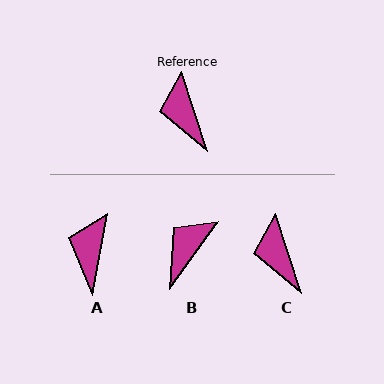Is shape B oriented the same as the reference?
No, it is off by about 53 degrees.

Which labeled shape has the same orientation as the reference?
C.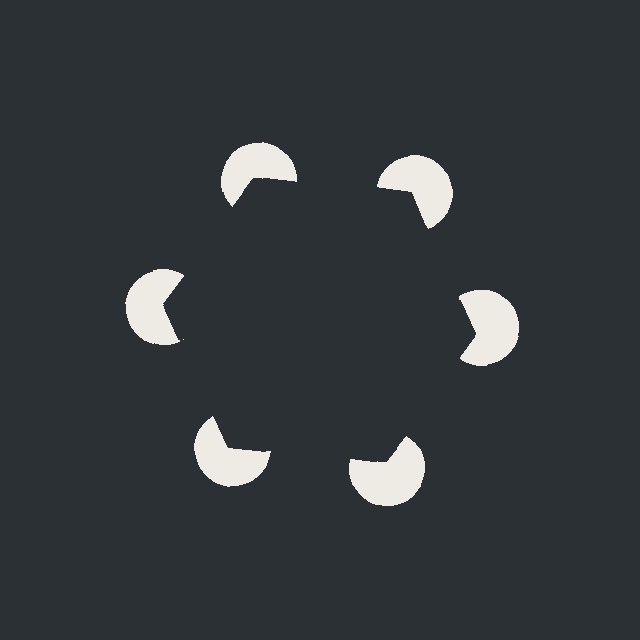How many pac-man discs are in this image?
There are 6 — one at each vertex of the illusory hexagon.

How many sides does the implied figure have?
6 sides.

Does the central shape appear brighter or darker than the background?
It typically appears slightly darker than the background, even though no actual brightness change is drawn.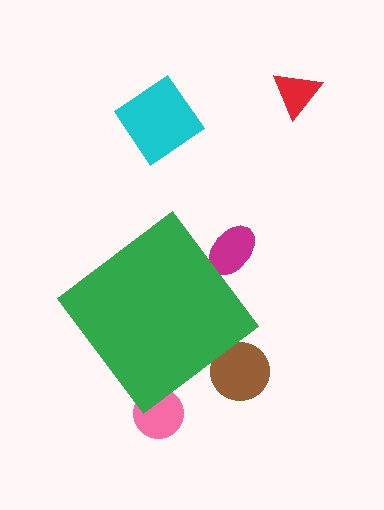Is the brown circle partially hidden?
Yes, the brown circle is partially hidden behind the green diamond.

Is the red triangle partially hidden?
No, the red triangle is fully visible.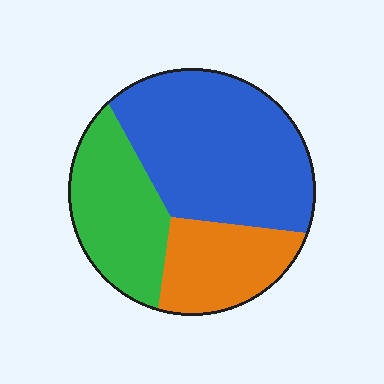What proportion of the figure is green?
Green covers roughly 30% of the figure.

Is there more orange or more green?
Green.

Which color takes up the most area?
Blue, at roughly 50%.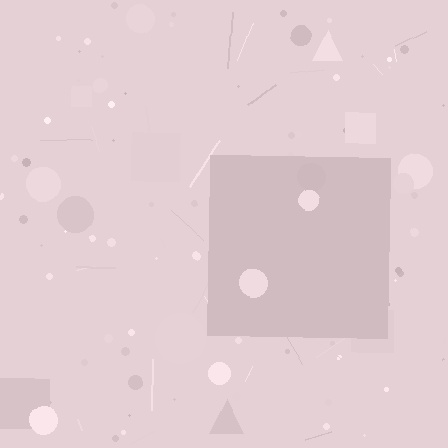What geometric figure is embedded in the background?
A square is embedded in the background.